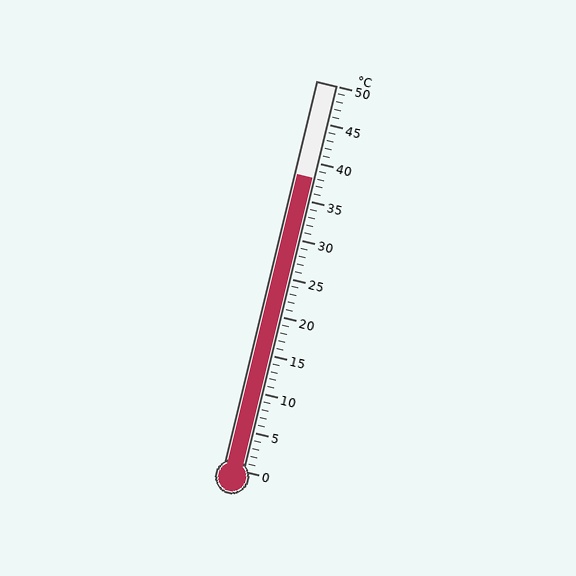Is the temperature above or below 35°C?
The temperature is above 35°C.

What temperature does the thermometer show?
The thermometer shows approximately 38°C.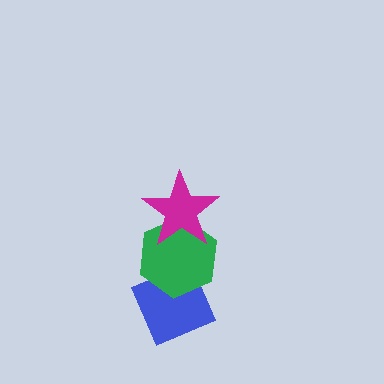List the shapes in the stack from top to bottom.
From top to bottom: the magenta star, the green hexagon, the blue diamond.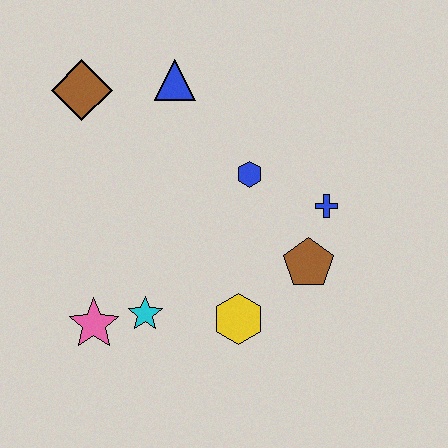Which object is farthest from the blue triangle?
The pink star is farthest from the blue triangle.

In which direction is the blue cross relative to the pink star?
The blue cross is to the right of the pink star.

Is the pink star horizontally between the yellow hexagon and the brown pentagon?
No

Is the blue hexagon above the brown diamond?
No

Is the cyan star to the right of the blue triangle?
No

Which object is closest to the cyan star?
The pink star is closest to the cyan star.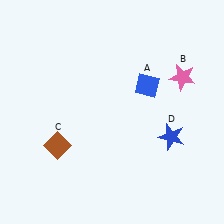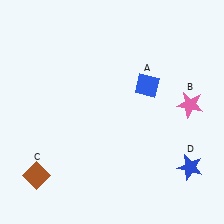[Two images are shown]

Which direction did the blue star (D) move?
The blue star (D) moved down.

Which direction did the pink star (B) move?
The pink star (B) moved down.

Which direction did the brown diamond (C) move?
The brown diamond (C) moved down.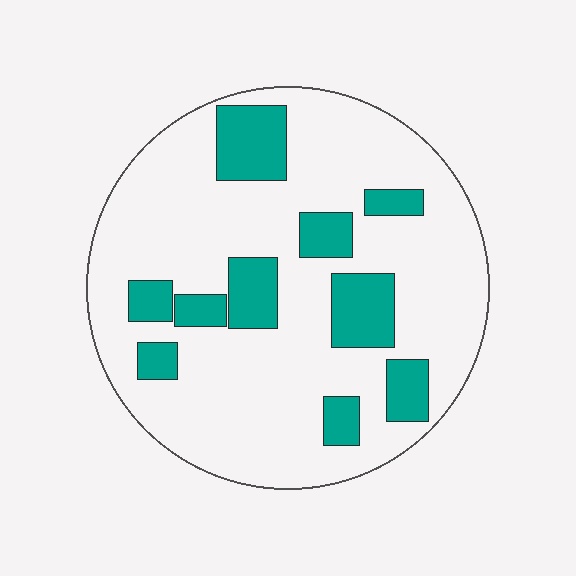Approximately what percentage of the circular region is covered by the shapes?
Approximately 20%.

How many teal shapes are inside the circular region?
10.